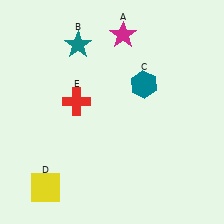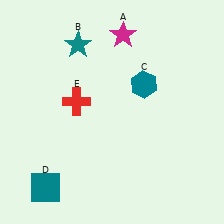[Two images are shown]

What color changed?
The square (D) changed from yellow in Image 1 to teal in Image 2.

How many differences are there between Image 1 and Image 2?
There is 1 difference between the two images.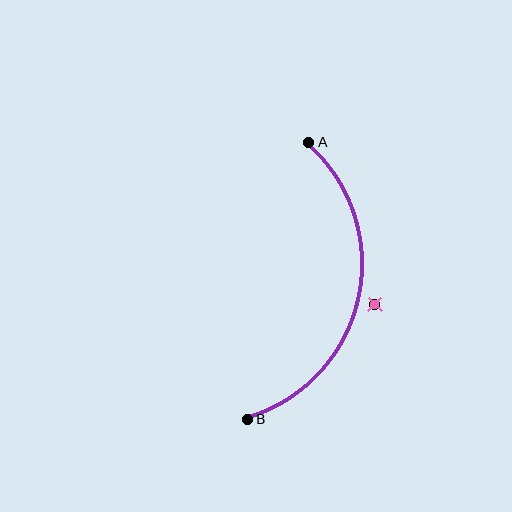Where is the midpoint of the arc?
The arc midpoint is the point on the curve farthest from the straight line joining A and B. It sits to the right of that line.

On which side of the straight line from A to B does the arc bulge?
The arc bulges to the right of the straight line connecting A and B.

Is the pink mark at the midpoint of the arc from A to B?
No — the pink mark does not lie on the arc at all. It sits slightly outside the curve.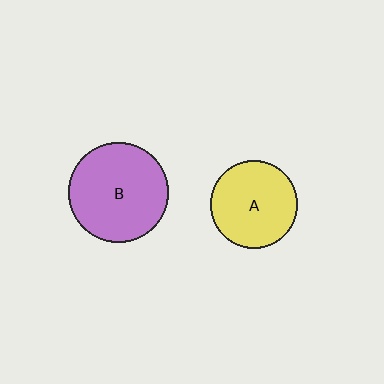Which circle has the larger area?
Circle B (purple).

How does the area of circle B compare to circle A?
Approximately 1.3 times.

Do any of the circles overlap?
No, none of the circles overlap.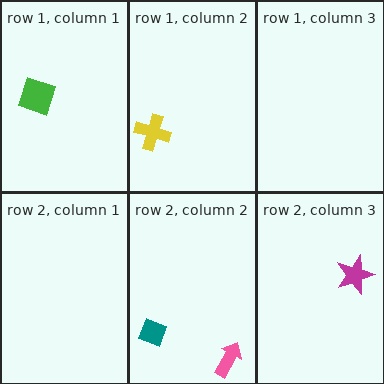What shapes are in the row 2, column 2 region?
The teal diamond, the pink arrow.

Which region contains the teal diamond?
The row 2, column 2 region.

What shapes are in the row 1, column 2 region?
The yellow cross.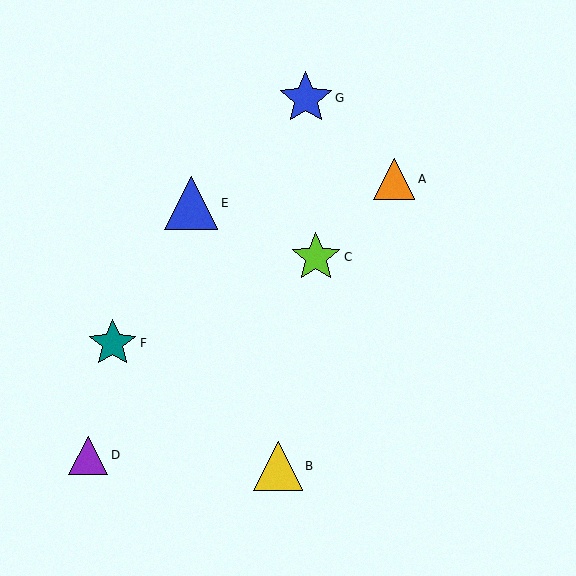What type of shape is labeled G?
Shape G is a blue star.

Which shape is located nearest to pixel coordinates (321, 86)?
The blue star (labeled G) at (306, 98) is nearest to that location.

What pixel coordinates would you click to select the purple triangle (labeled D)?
Click at (88, 455) to select the purple triangle D.